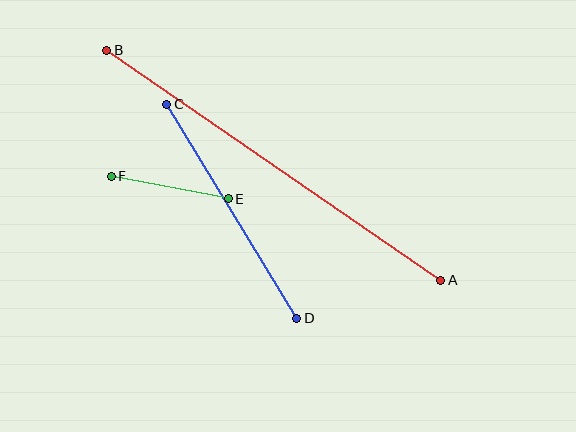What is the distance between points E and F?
The distance is approximately 119 pixels.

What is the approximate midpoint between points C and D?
The midpoint is at approximately (232, 211) pixels.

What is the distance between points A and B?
The distance is approximately 406 pixels.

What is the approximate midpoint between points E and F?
The midpoint is at approximately (170, 188) pixels.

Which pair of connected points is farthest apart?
Points A and B are farthest apart.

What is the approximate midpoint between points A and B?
The midpoint is at approximately (274, 165) pixels.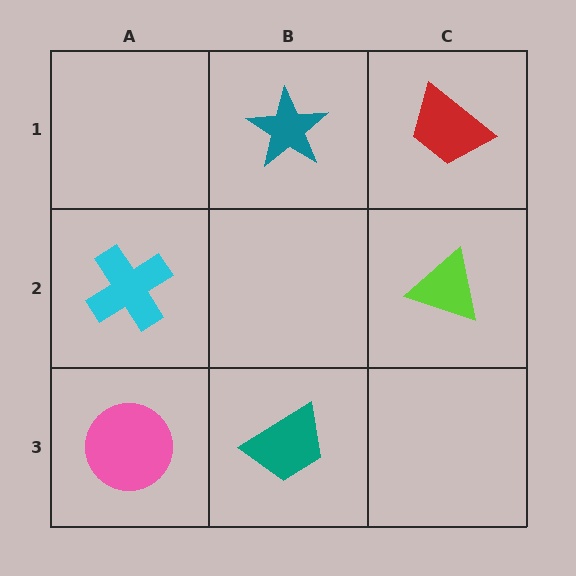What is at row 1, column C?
A red trapezoid.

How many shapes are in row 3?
2 shapes.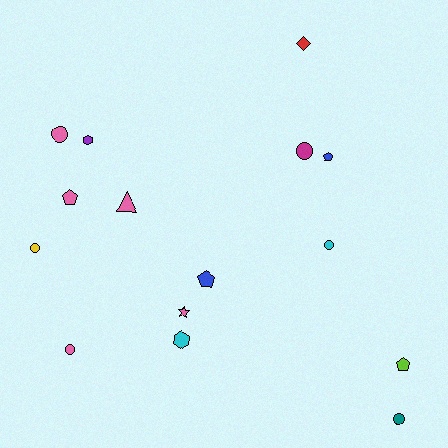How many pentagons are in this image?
There are 4 pentagons.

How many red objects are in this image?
There is 1 red object.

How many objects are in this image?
There are 15 objects.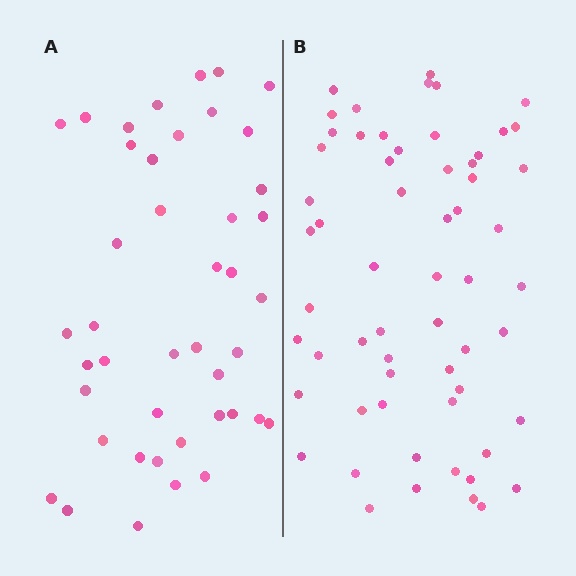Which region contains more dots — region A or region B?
Region B (the right region) has more dots.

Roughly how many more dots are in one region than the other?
Region B has approximately 15 more dots than region A.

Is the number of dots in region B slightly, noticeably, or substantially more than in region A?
Region B has noticeably more, but not dramatically so. The ratio is roughly 1.4 to 1.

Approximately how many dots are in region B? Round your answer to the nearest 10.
About 60 dots.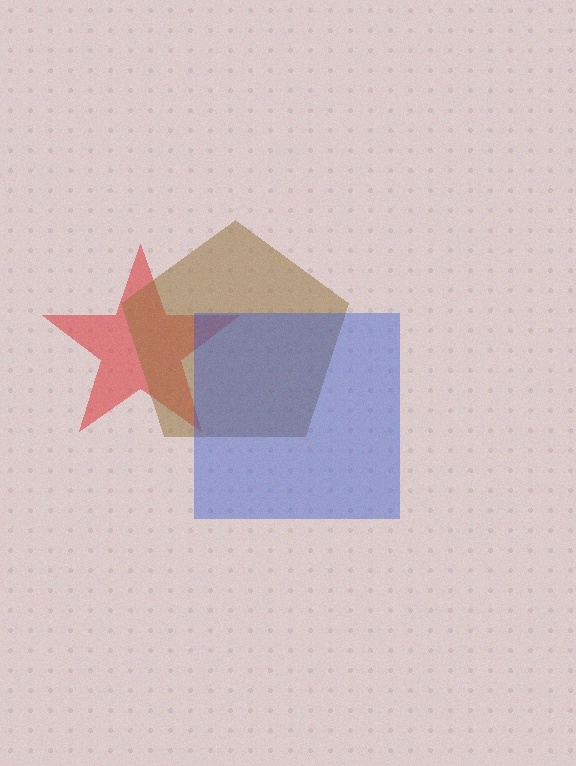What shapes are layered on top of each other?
The layered shapes are: a red star, a brown pentagon, a blue square.